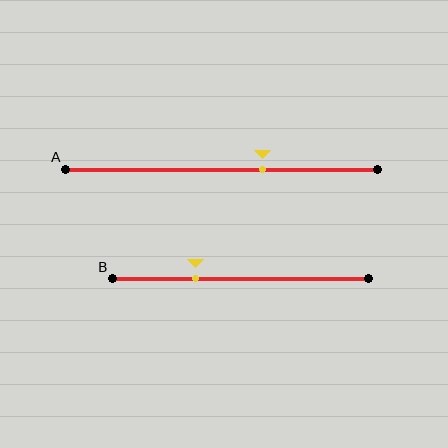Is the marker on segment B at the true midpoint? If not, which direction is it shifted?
No, the marker on segment B is shifted to the left by about 18% of the segment length.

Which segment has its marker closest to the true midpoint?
Segment A has its marker closest to the true midpoint.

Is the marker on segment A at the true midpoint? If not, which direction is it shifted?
No, the marker on segment A is shifted to the right by about 13% of the segment length.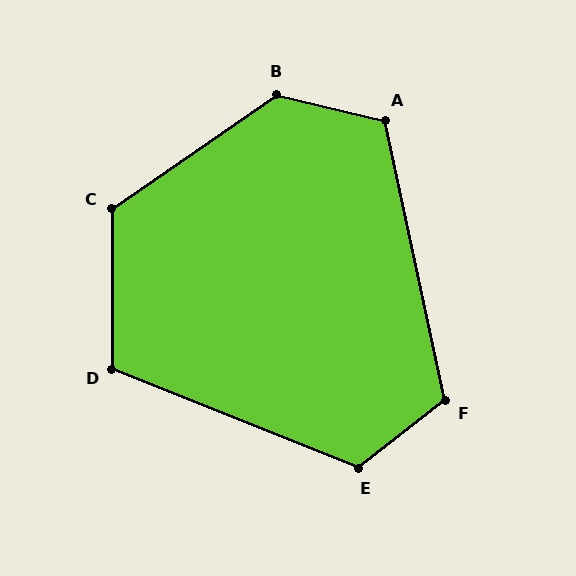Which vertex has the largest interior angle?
B, at approximately 132 degrees.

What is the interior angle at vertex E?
Approximately 120 degrees (obtuse).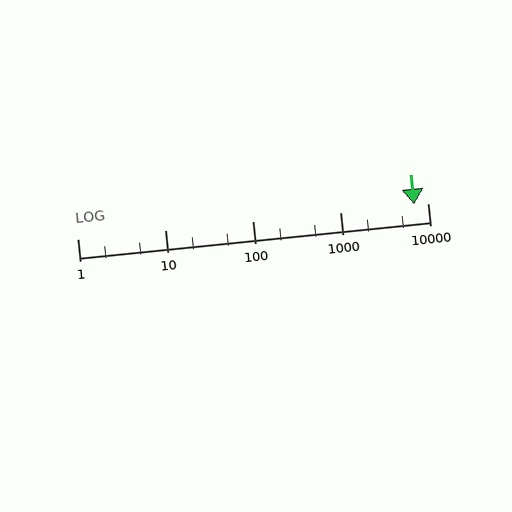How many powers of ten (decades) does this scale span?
The scale spans 4 decades, from 1 to 10000.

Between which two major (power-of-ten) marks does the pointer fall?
The pointer is between 1000 and 10000.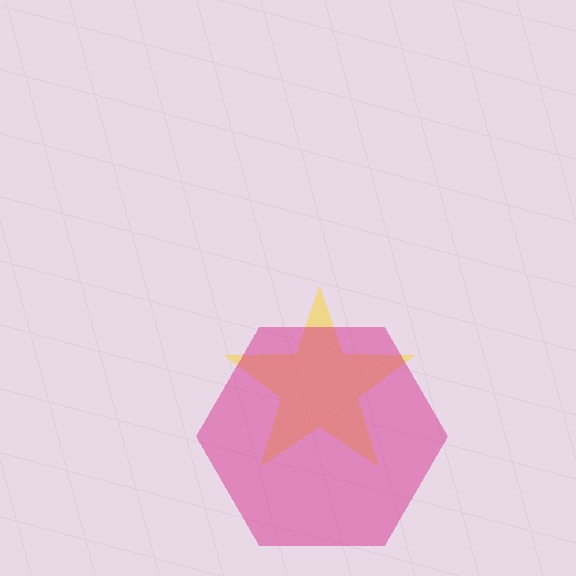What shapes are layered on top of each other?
The layered shapes are: a yellow star, a magenta hexagon.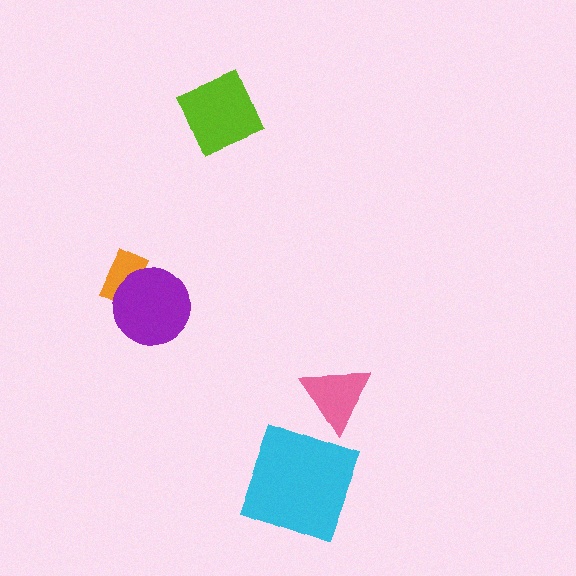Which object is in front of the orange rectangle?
The purple circle is in front of the orange rectangle.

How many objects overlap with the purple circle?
1 object overlaps with the purple circle.